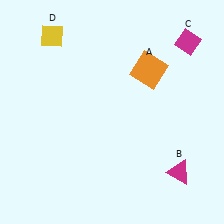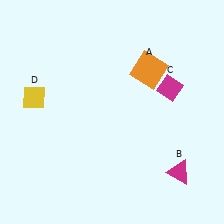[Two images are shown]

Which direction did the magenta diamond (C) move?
The magenta diamond (C) moved down.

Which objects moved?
The objects that moved are: the magenta diamond (C), the yellow diamond (D).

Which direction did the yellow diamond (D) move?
The yellow diamond (D) moved down.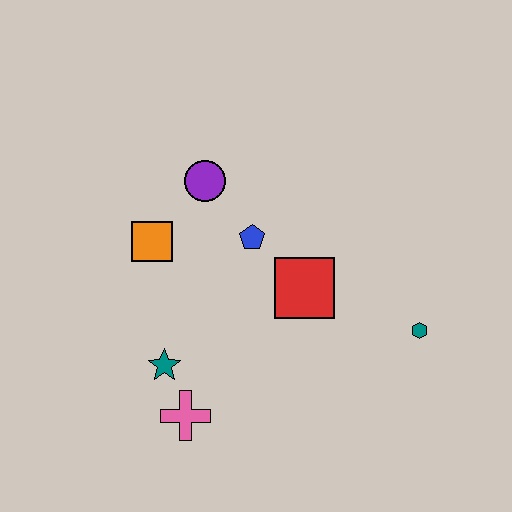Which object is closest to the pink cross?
The teal star is closest to the pink cross.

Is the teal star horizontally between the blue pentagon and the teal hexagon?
No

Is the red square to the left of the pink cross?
No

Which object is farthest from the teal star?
The teal hexagon is farthest from the teal star.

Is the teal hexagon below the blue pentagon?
Yes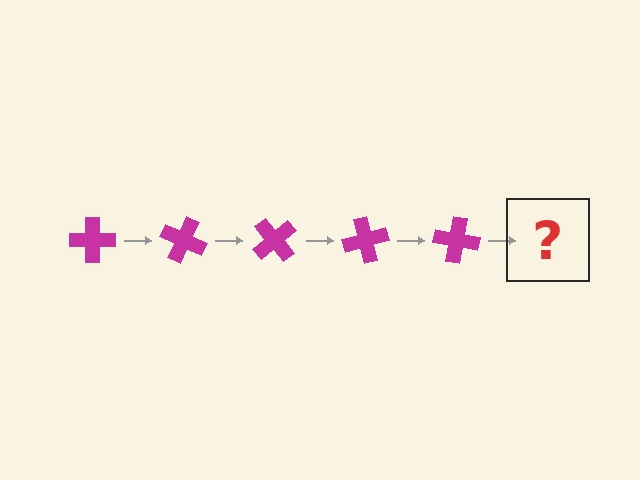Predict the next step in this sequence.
The next step is a magenta cross rotated 125 degrees.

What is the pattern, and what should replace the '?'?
The pattern is that the cross rotates 25 degrees each step. The '?' should be a magenta cross rotated 125 degrees.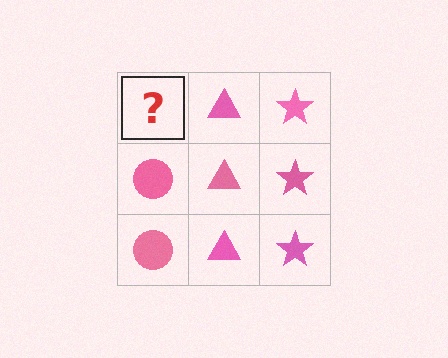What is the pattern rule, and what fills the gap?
The rule is that each column has a consistent shape. The gap should be filled with a pink circle.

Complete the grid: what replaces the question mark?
The question mark should be replaced with a pink circle.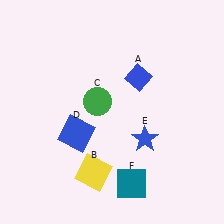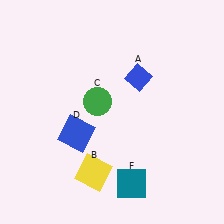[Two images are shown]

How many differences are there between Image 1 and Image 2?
There is 1 difference between the two images.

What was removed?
The blue star (E) was removed in Image 2.